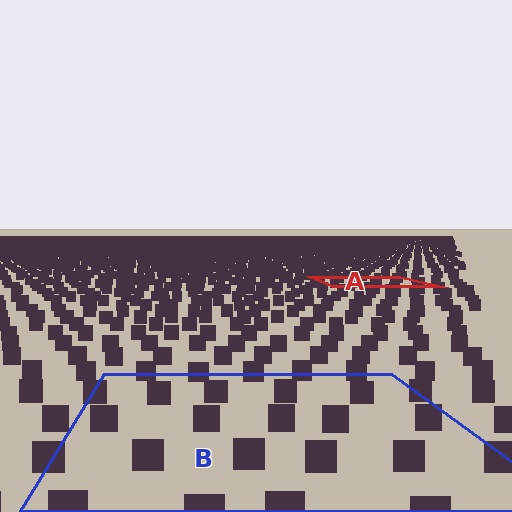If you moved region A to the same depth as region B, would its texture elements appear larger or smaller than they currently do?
They would appear larger. At a closer depth, the same texture elements are projected at a bigger on-screen size.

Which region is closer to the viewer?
Region B is closer. The texture elements there are larger and more spread out.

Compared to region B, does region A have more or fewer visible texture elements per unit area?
Region A has more texture elements per unit area — they are packed more densely because it is farther away.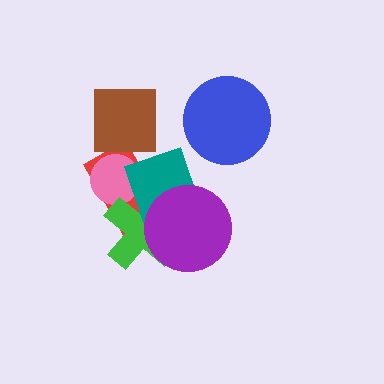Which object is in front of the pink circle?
The teal diamond is in front of the pink circle.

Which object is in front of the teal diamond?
The purple circle is in front of the teal diamond.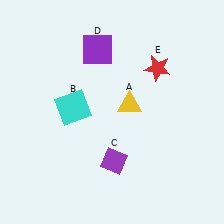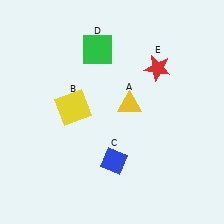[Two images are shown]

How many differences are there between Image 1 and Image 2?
There are 3 differences between the two images.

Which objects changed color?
B changed from cyan to yellow. C changed from purple to blue. D changed from purple to green.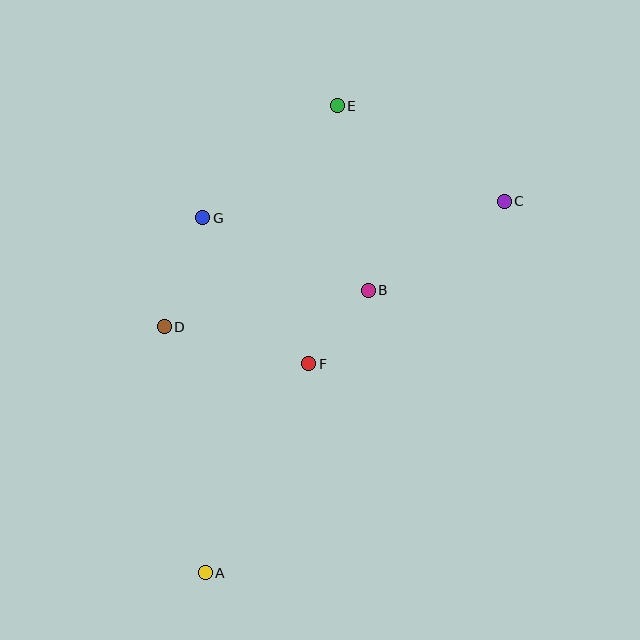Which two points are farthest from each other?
Points A and E are farthest from each other.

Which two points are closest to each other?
Points B and F are closest to each other.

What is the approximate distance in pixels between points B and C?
The distance between B and C is approximately 162 pixels.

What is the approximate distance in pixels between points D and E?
The distance between D and E is approximately 281 pixels.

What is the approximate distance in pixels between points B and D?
The distance between B and D is approximately 207 pixels.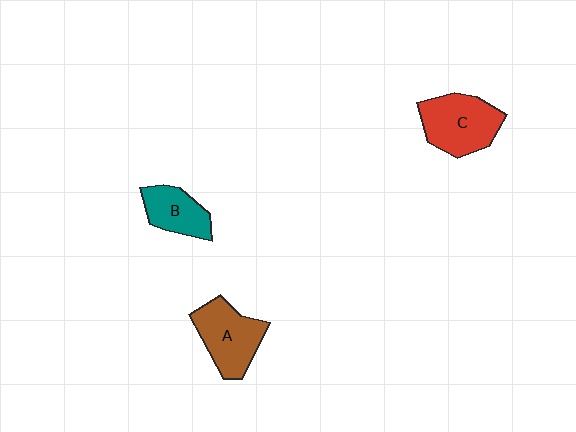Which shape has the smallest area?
Shape B (teal).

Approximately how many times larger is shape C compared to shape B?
Approximately 1.5 times.